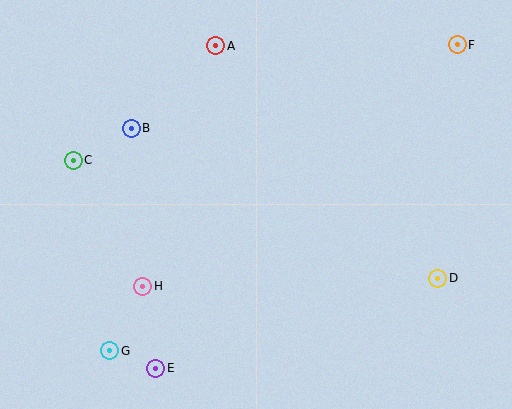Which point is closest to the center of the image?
Point H at (143, 286) is closest to the center.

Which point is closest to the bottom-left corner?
Point G is closest to the bottom-left corner.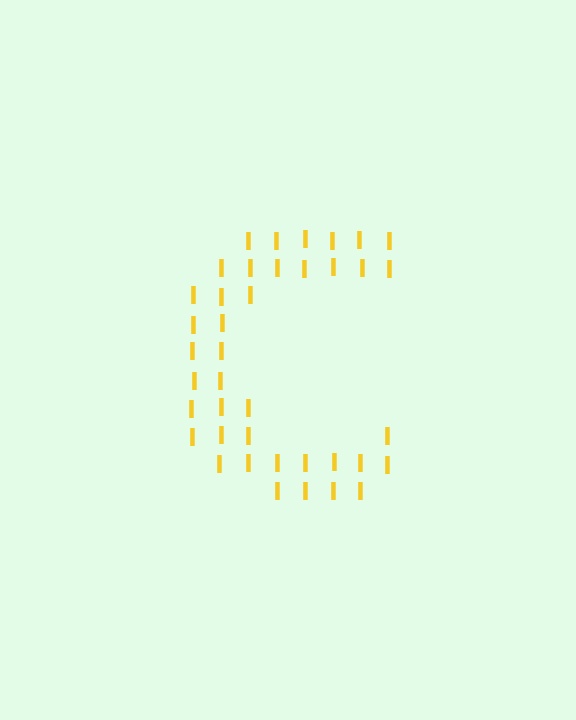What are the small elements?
The small elements are letter I's.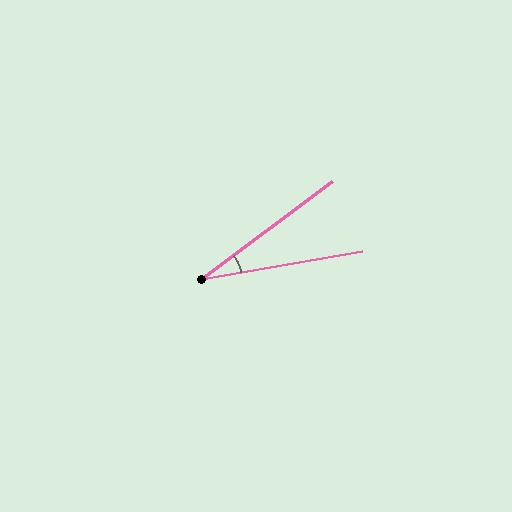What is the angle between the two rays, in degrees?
Approximately 27 degrees.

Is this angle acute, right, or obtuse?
It is acute.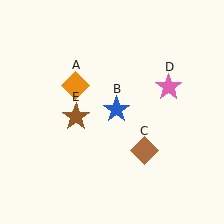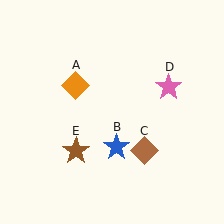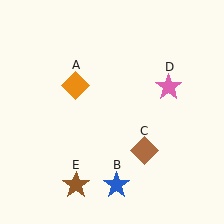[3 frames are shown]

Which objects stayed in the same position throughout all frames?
Orange diamond (object A) and brown diamond (object C) and pink star (object D) remained stationary.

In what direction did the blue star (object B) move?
The blue star (object B) moved down.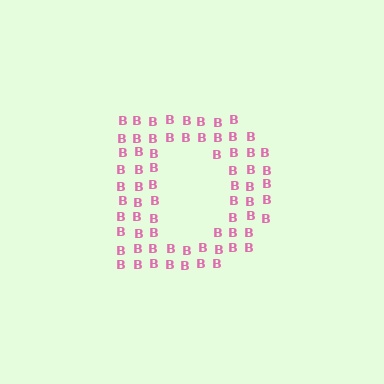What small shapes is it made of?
It is made of small letter B's.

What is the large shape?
The large shape is the letter D.